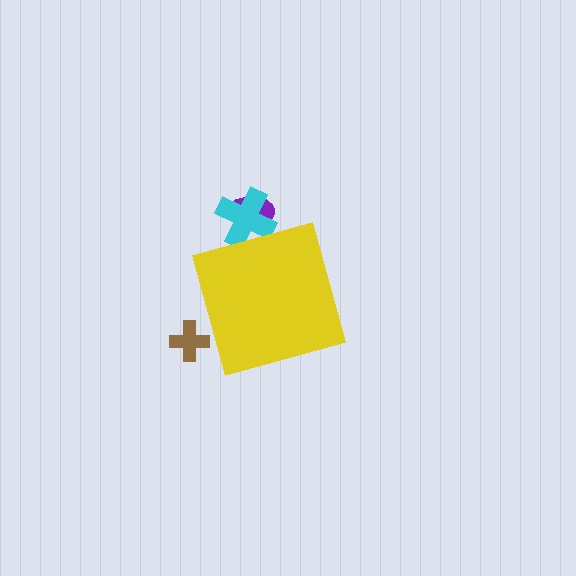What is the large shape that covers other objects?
A yellow diamond.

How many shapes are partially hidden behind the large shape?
3 shapes are partially hidden.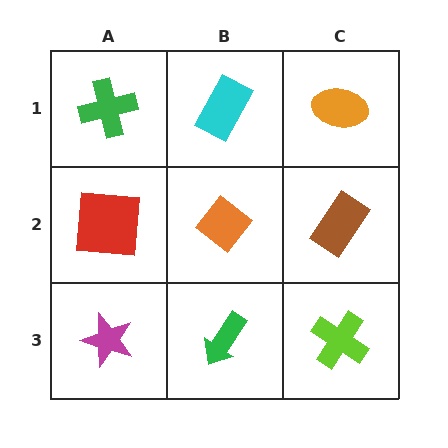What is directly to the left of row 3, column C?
A green arrow.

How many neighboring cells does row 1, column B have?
3.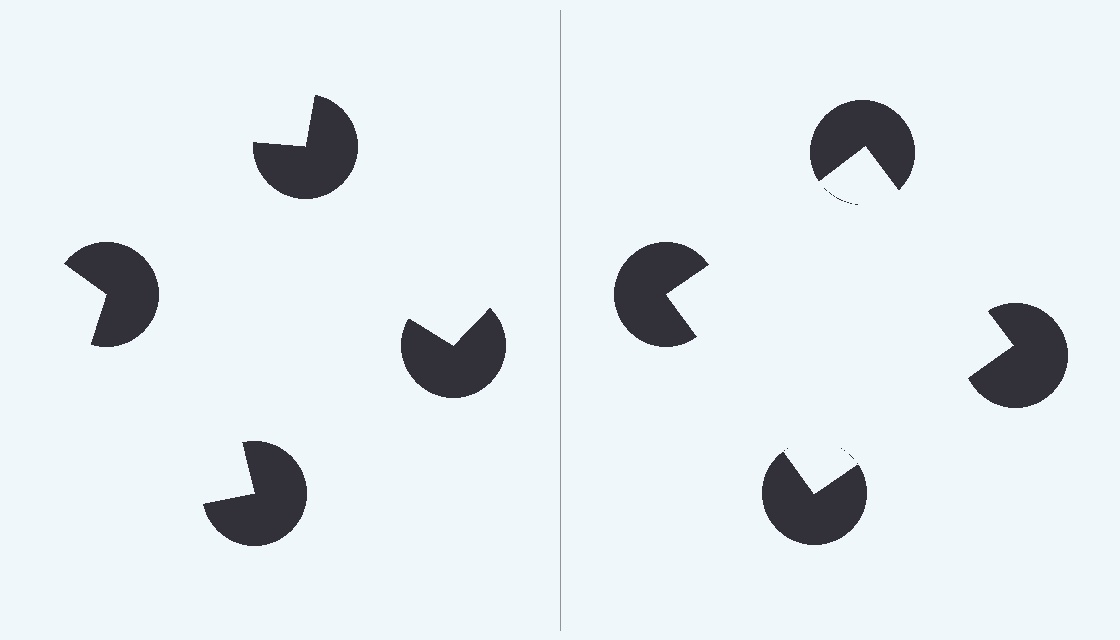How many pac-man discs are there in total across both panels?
8 — 4 on each side.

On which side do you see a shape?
An illusory square appears on the right side. On the left side the wedge cuts are rotated, so no coherent shape forms.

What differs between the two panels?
The pac-man discs are positioned identically on both sides; only the wedge orientations differ. On the right they align to a square; on the left they are misaligned.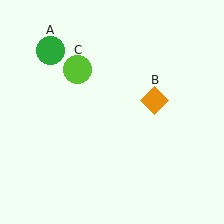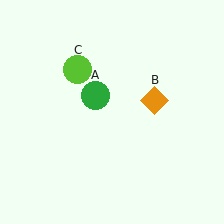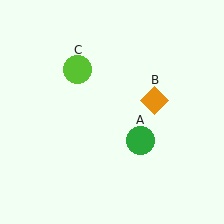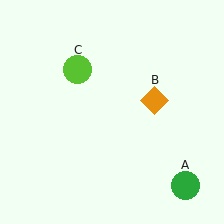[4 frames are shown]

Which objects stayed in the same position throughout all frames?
Orange diamond (object B) and lime circle (object C) remained stationary.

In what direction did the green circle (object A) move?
The green circle (object A) moved down and to the right.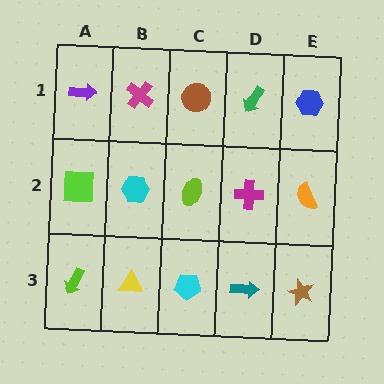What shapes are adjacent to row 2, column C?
A brown circle (row 1, column C), a cyan pentagon (row 3, column C), a cyan hexagon (row 2, column B), a magenta cross (row 2, column D).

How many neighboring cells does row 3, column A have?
2.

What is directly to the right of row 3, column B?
A cyan pentagon.